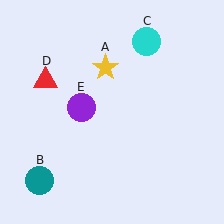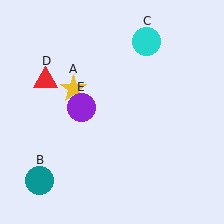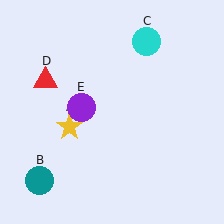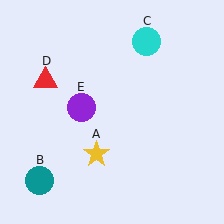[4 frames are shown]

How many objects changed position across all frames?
1 object changed position: yellow star (object A).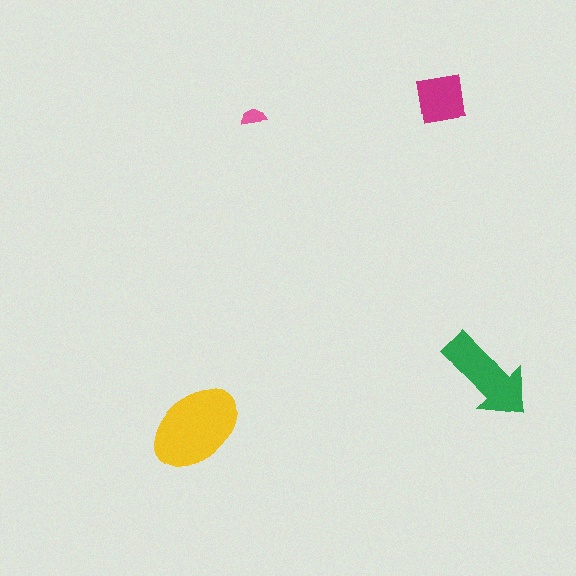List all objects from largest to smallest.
The yellow ellipse, the green arrow, the magenta square, the pink semicircle.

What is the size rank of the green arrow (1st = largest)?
2nd.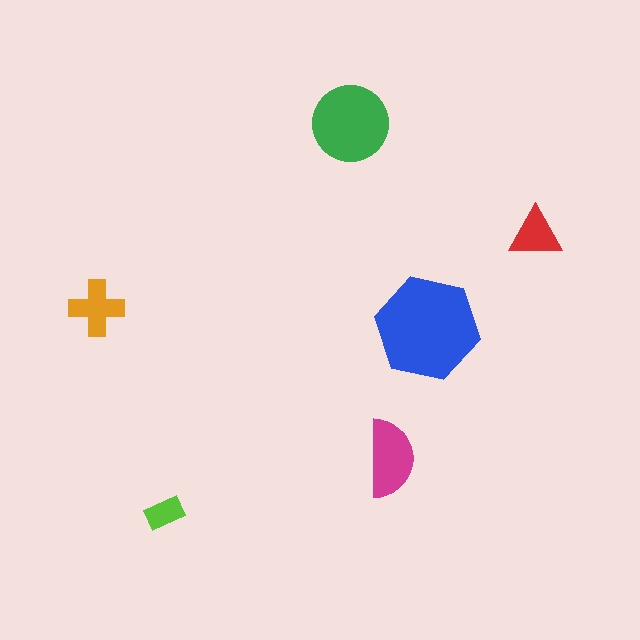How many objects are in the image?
There are 6 objects in the image.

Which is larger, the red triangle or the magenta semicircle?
The magenta semicircle.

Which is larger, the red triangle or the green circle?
The green circle.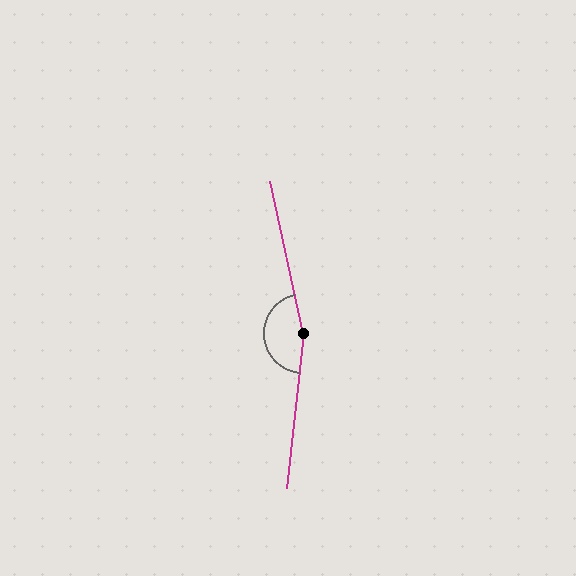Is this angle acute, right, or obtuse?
It is obtuse.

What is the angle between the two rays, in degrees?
Approximately 162 degrees.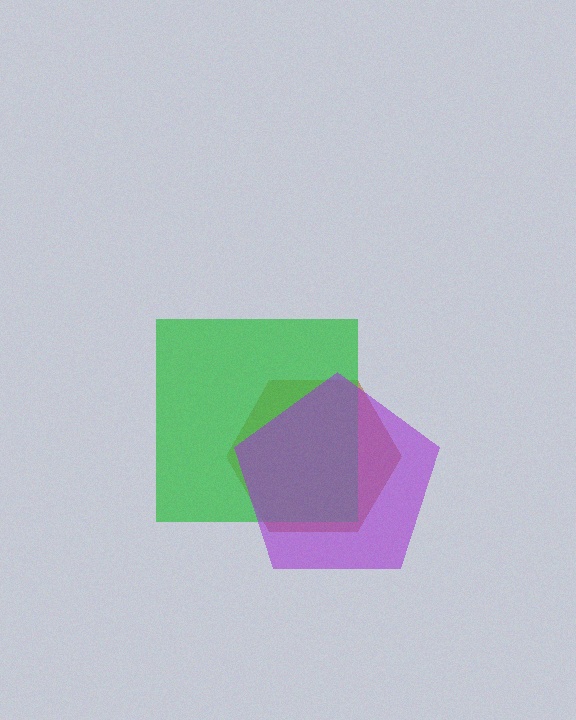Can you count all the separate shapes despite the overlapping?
Yes, there are 3 separate shapes.